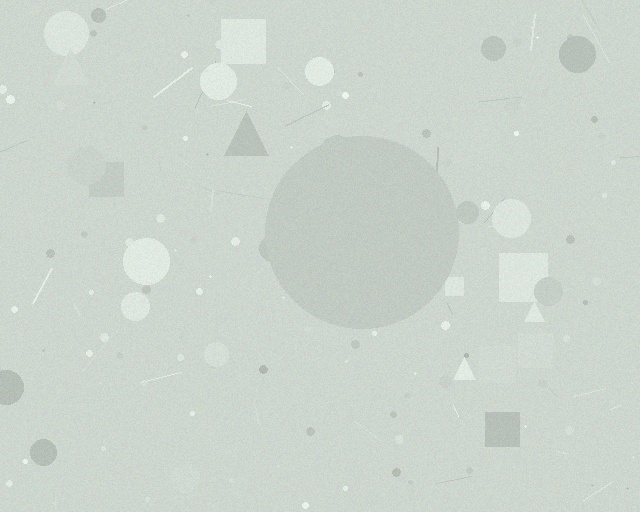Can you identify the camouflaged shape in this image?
The camouflaged shape is a circle.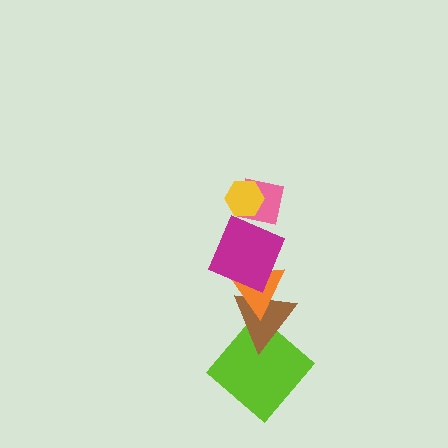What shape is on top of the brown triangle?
The orange triangle is on top of the brown triangle.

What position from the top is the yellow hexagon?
The yellow hexagon is 1st from the top.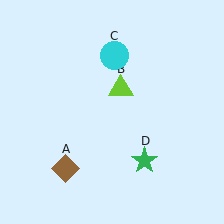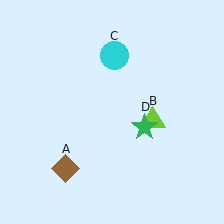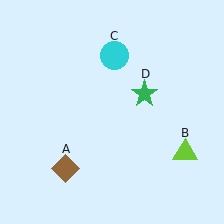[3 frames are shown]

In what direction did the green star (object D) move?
The green star (object D) moved up.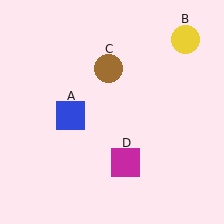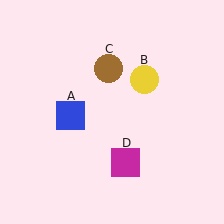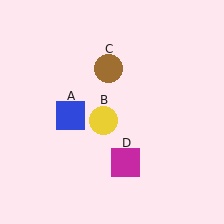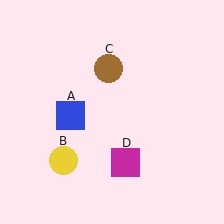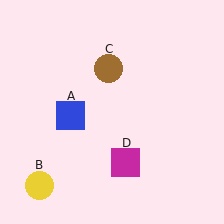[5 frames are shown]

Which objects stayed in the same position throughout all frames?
Blue square (object A) and brown circle (object C) and magenta square (object D) remained stationary.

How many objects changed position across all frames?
1 object changed position: yellow circle (object B).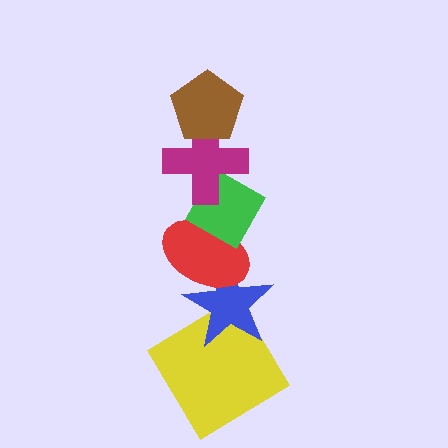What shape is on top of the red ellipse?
The green diamond is on top of the red ellipse.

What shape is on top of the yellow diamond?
The blue star is on top of the yellow diamond.